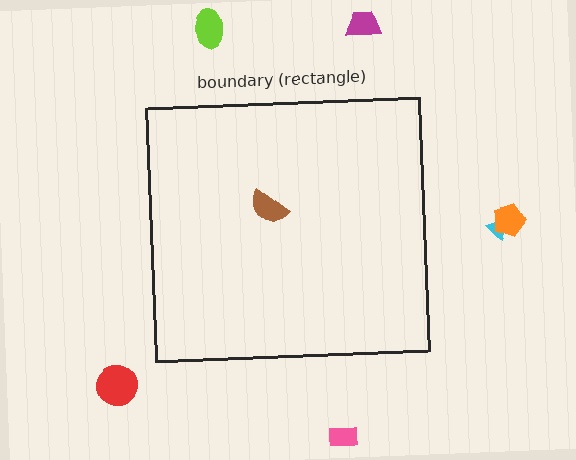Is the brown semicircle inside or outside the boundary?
Inside.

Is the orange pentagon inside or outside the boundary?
Outside.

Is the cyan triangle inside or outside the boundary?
Outside.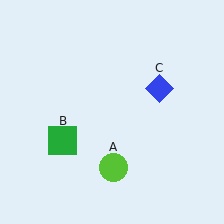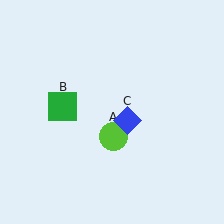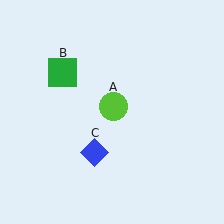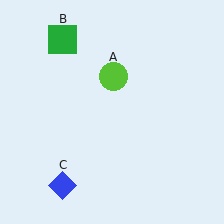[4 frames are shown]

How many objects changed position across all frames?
3 objects changed position: lime circle (object A), green square (object B), blue diamond (object C).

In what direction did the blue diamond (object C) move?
The blue diamond (object C) moved down and to the left.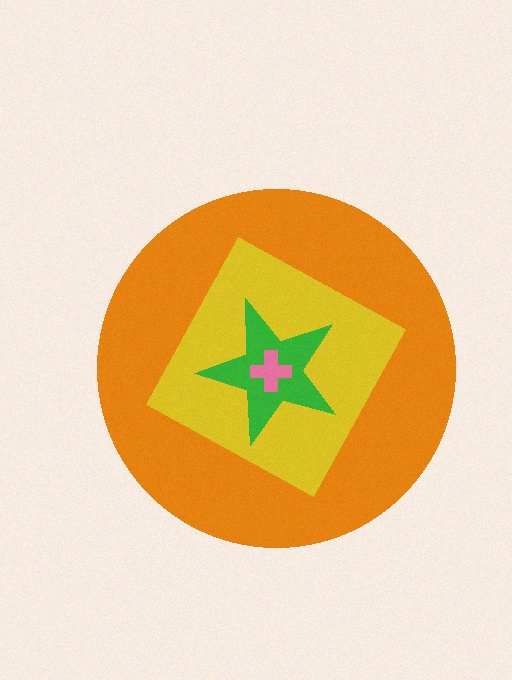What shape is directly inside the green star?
The pink cross.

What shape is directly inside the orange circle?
The yellow square.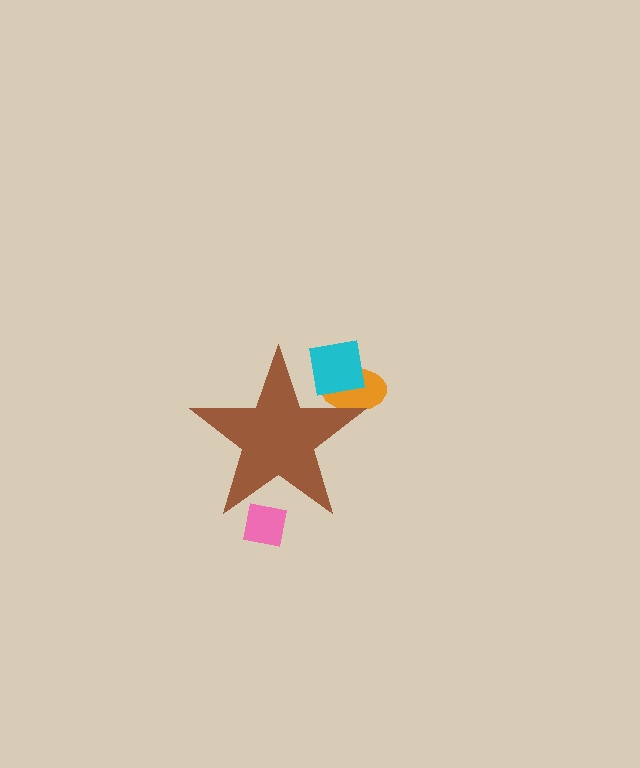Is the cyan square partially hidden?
Yes, the cyan square is partially hidden behind the brown star.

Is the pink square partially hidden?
Yes, the pink square is partially hidden behind the brown star.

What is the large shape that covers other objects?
A brown star.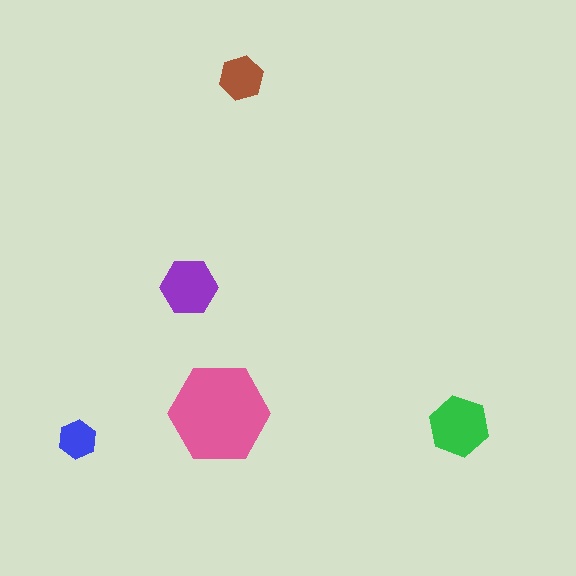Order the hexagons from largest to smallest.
the pink one, the green one, the purple one, the brown one, the blue one.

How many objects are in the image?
There are 5 objects in the image.